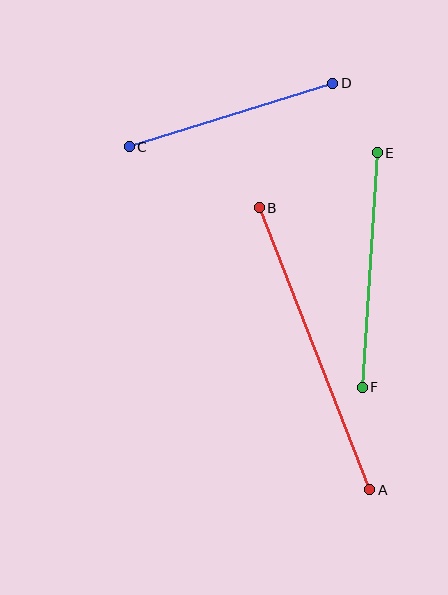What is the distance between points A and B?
The distance is approximately 303 pixels.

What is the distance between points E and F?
The distance is approximately 235 pixels.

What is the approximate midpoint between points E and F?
The midpoint is at approximately (370, 270) pixels.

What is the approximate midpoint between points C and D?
The midpoint is at approximately (231, 115) pixels.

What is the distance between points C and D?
The distance is approximately 213 pixels.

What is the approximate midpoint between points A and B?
The midpoint is at approximately (315, 349) pixels.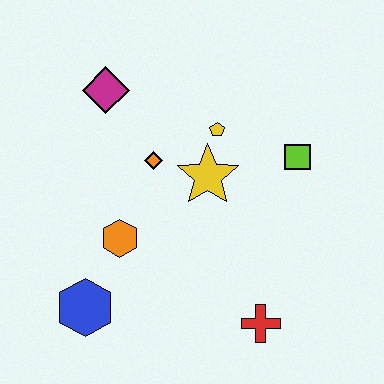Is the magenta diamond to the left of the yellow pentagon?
Yes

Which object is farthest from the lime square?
The blue hexagon is farthest from the lime square.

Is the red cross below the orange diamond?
Yes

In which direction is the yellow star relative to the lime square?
The yellow star is to the left of the lime square.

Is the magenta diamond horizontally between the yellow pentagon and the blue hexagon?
Yes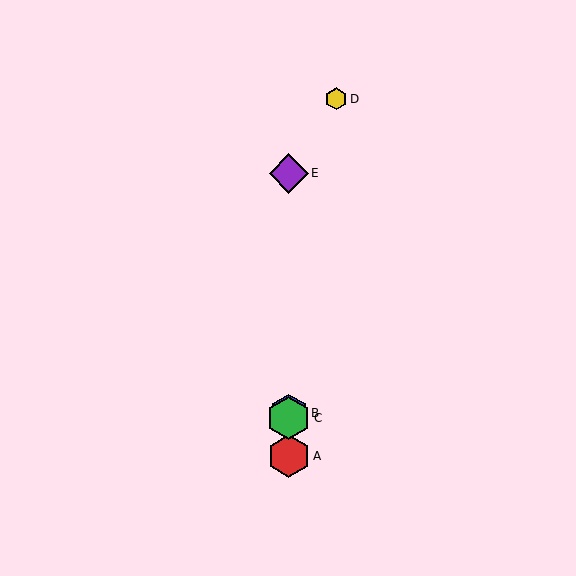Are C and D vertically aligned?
No, C is at x≈289 and D is at x≈336.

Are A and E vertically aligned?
Yes, both are at x≈289.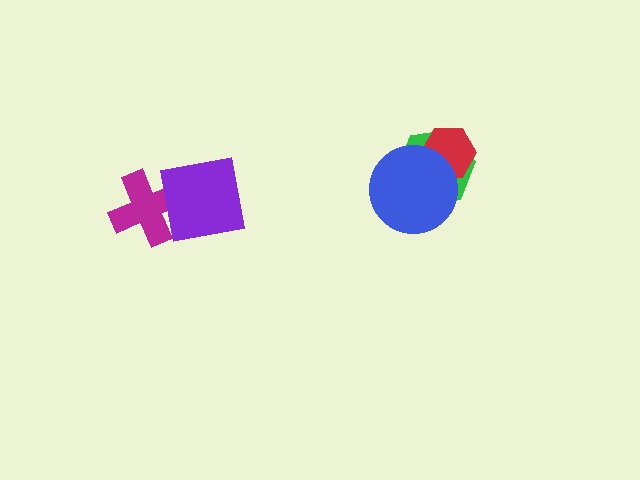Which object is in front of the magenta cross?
The purple square is in front of the magenta cross.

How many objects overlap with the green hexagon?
2 objects overlap with the green hexagon.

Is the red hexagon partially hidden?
Yes, it is partially covered by another shape.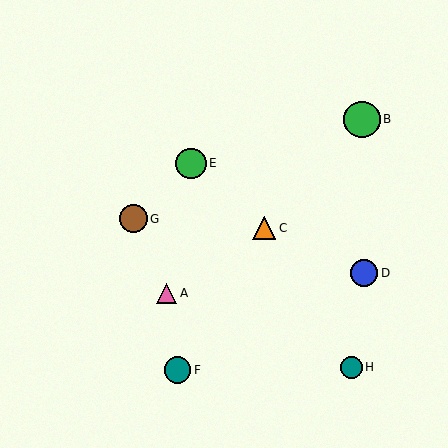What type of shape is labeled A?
Shape A is a pink triangle.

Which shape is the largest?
The green circle (labeled B) is the largest.